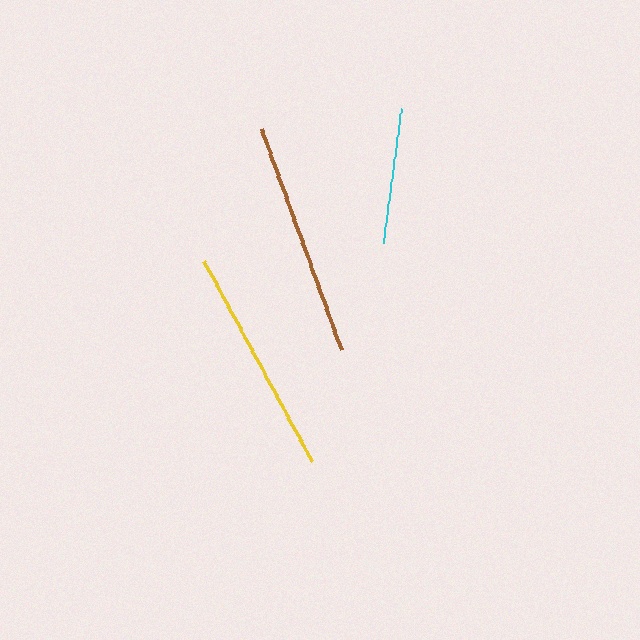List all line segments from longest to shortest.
From longest to shortest: brown, yellow, cyan.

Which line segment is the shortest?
The cyan line is the shortest at approximately 136 pixels.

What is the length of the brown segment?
The brown segment is approximately 235 pixels long.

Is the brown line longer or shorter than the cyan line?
The brown line is longer than the cyan line.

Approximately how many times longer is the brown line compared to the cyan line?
The brown line is approximately 1.7 times the length of the cyan line.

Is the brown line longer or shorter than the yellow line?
The brown line is longer than the yellow line.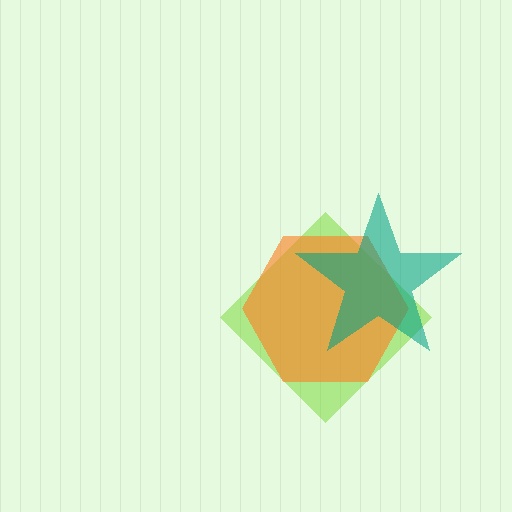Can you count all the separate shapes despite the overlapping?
Yes, there are 3 separate shapes.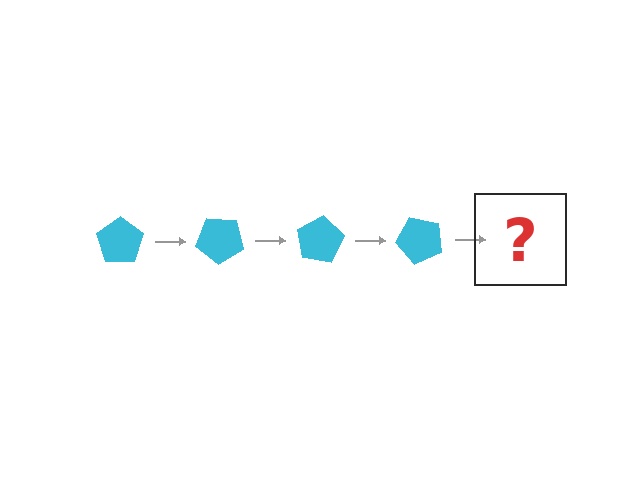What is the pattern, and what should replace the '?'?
The pattern is that the pentagon rotates 40 degrees each step. The '?' should be a cyan pentagon rotated 160 degrees.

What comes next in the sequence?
The next element should be a cyan pentagon rotated 160 degrees.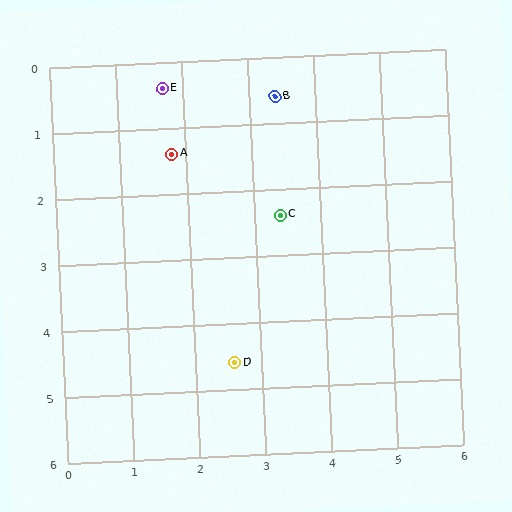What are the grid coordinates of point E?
Point E is at approximately (1.7, 0.4).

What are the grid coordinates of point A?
Point A is at approximately (1.8, 1.4).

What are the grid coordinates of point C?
Point C is at approximately (3.4, 2.4).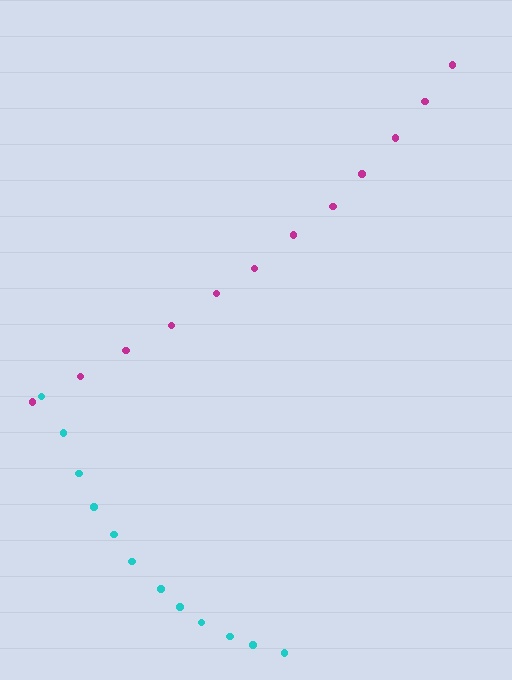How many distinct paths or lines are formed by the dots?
There are 2 distinct paths.